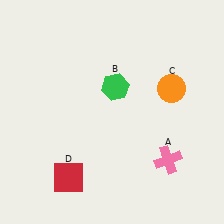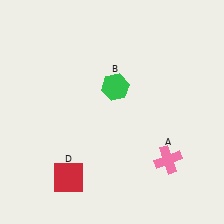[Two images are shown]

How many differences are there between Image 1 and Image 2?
There is 1 difference between the two images.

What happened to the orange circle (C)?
The orange circle (C) was removed in Image 2. It was in the top-right area of Image 1.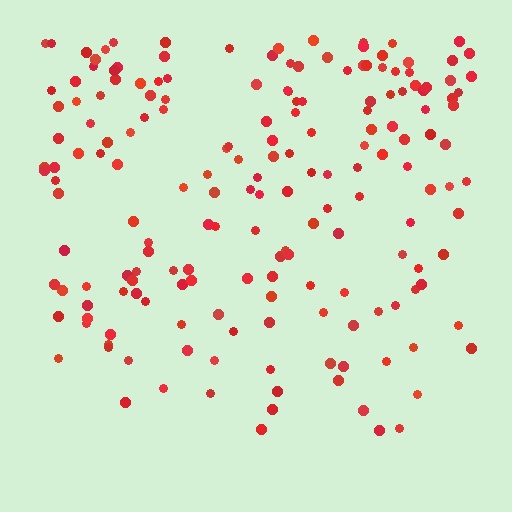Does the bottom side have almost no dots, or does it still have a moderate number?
Still a moderate number, just noticeably fewer than the top.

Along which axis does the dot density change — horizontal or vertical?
Vertical.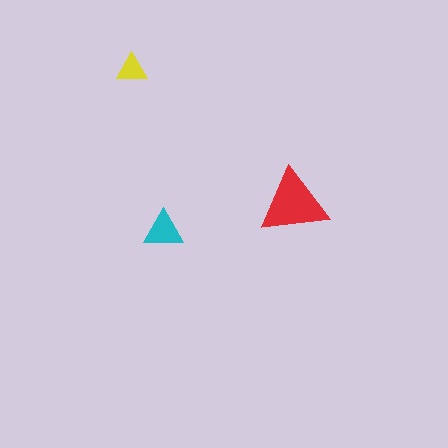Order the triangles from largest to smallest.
the red one, the cyan one, the yellow one.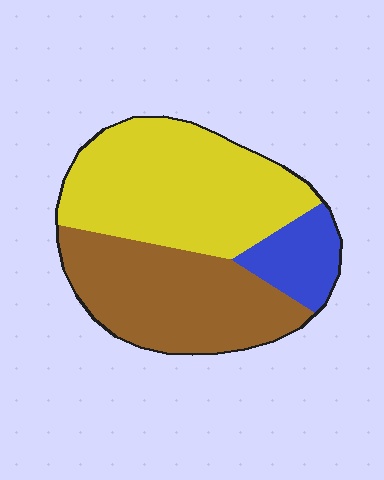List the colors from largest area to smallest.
From largest to smallest: yellow, brown, blue.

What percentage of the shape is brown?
Brown takes up between a quarter and a half of the shape.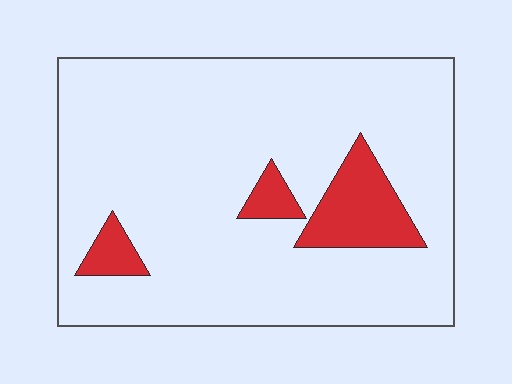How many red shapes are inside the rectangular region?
3.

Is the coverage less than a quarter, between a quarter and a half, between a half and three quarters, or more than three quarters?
Less than a quarter.